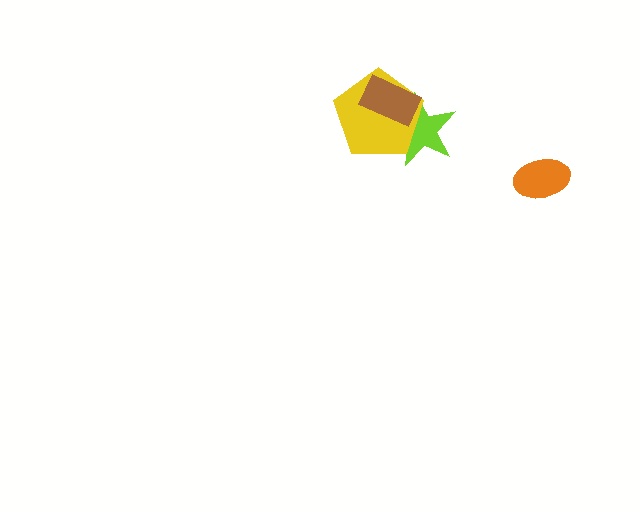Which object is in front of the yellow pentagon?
The brown rectangle is in front of the yellow pentagon.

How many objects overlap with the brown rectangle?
2 objects overlap with the brown rectangle.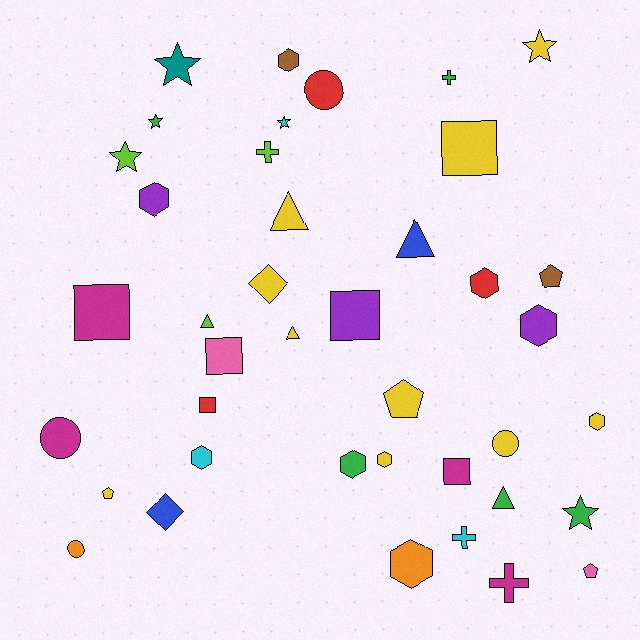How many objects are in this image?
There are 40 objects.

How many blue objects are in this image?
There are 2 blue objects.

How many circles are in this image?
There are 4 circles.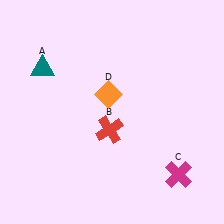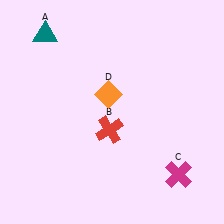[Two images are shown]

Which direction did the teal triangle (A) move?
The teal triangle (A) moved up.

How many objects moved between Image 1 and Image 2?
1 object moved between the two images.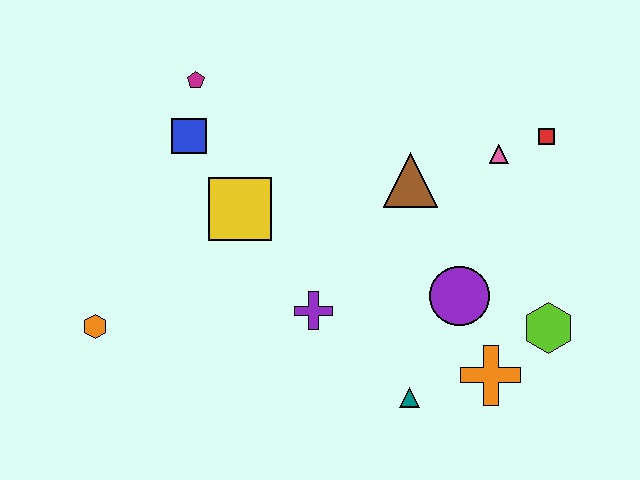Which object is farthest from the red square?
The orange hexagon is farthest from the red square.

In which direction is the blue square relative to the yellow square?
The blue square is above the yellow square.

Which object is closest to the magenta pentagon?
The blue square is closest to the magenta pentagon.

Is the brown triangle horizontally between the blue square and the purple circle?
Yes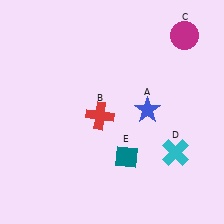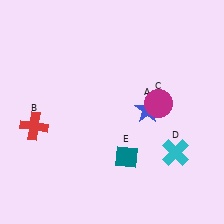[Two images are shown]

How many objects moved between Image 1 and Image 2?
2 objects moved between the two images.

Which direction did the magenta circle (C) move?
The magenta circle (C) moved down.